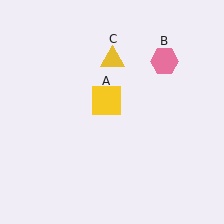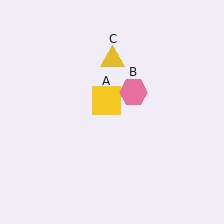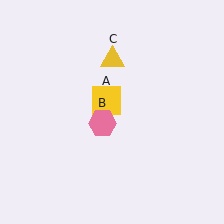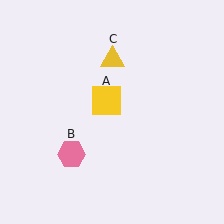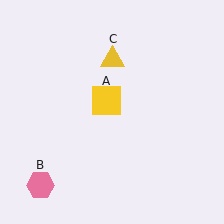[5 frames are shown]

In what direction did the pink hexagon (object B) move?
The pink hexagon (object B) moved down and to the left.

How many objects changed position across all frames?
1 object changed position: pink hexagon (object B).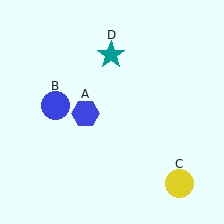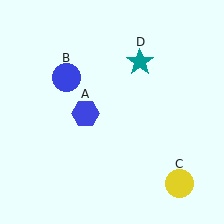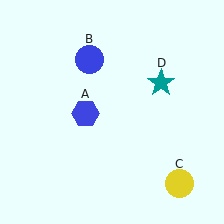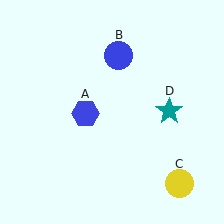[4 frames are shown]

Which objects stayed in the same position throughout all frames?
Blue hexagon (object A) and yellow circle (object C) remained stationary.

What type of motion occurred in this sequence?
The blue circle (object B), teal star (object D) rotated clockwise around the center of the scene.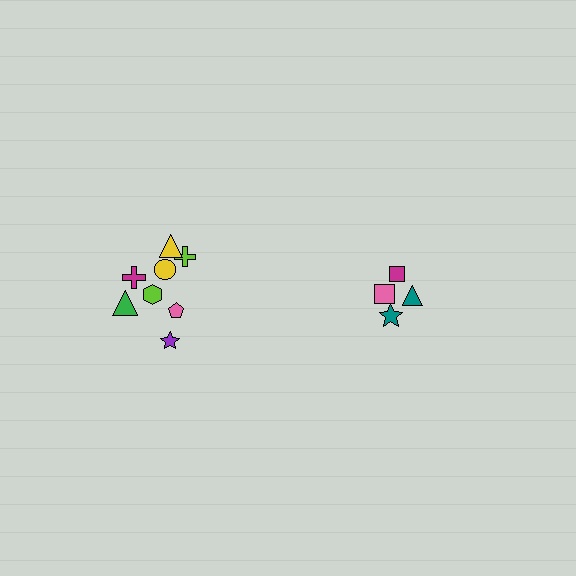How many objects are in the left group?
There are 8 objects.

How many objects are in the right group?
There are 4 objects.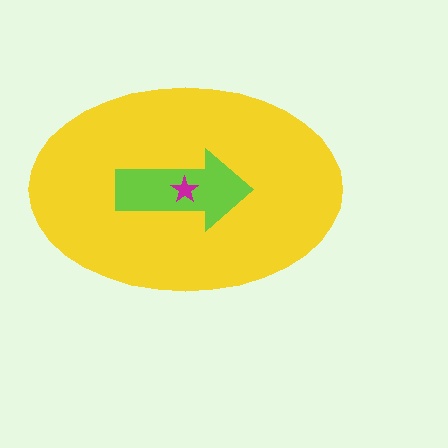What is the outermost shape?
The yellow ellipse.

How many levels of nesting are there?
3.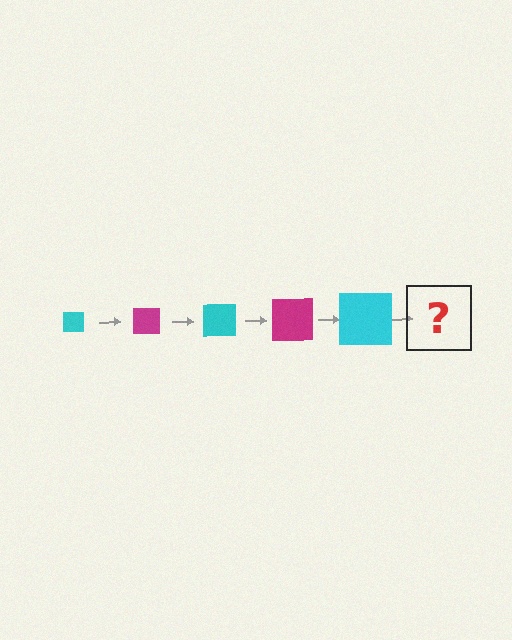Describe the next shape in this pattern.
It should be a magenta square, larger than the previous one.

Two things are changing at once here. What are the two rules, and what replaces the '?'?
The two rules are that the square grows larger each step and the color cycles through cyan and magenta. The '?' should be a magenta square, larger than the previous one.